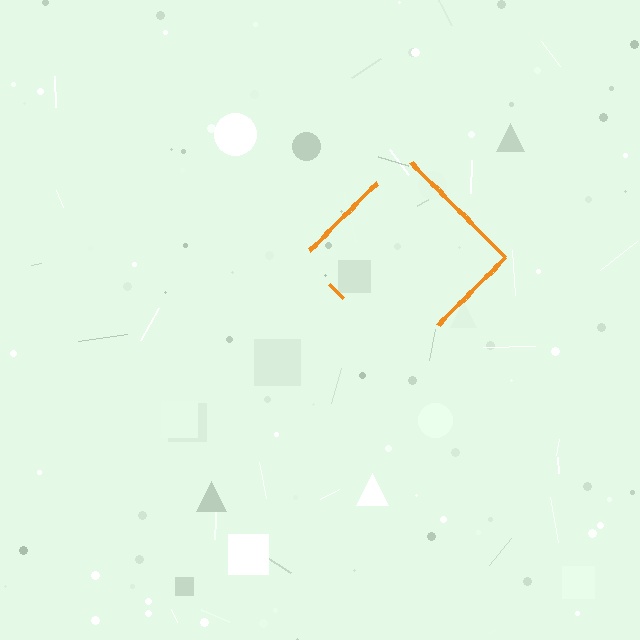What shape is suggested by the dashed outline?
The dashed outline suggests a diamond.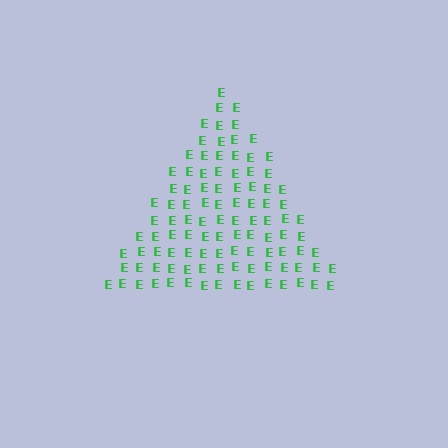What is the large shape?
The large shape is a triangle.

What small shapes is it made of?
It is made of small letter E's.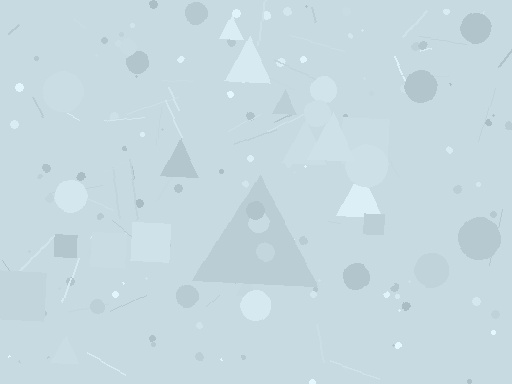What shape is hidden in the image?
A triangle is hidden in the image.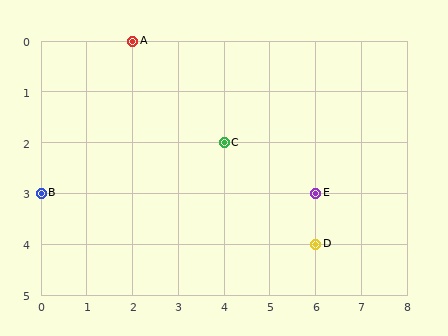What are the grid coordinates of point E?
Point E is at grid coordinates (6, 3).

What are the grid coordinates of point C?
Point C is at grid coordinates (4, 2).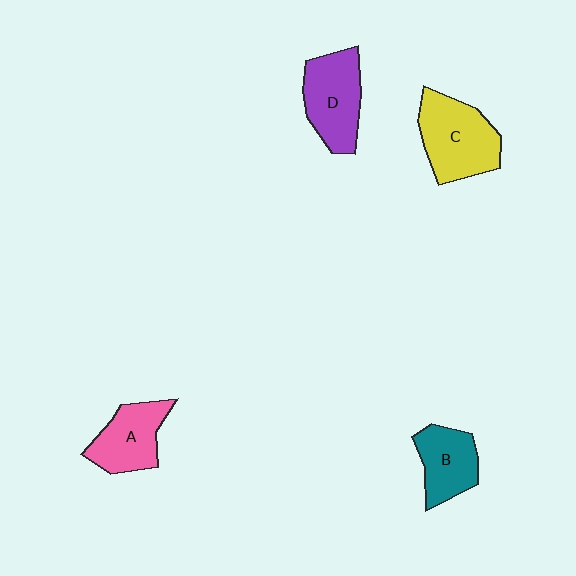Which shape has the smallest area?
Shape B (teal).